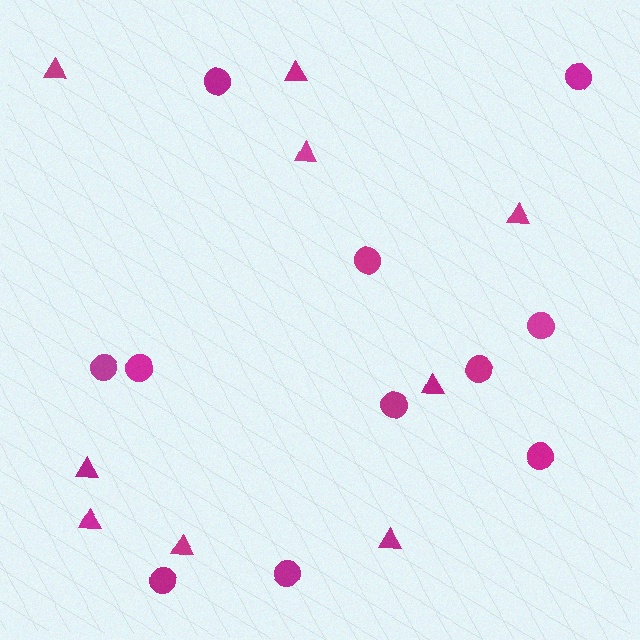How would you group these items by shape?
There are 2 groups: one group of triangles (9) and one group of circles (11).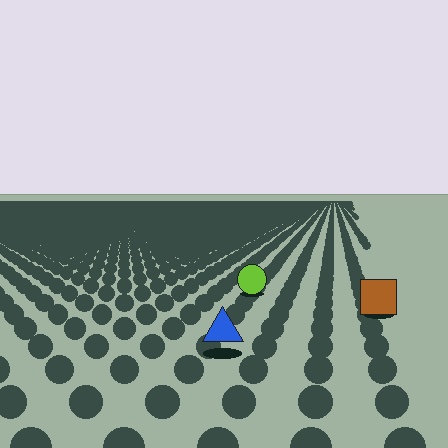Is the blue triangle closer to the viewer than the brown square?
Yes. The blue triangle is closer — you can tell from the texture gradient: the ground texture is coarser near it.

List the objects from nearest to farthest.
From nearest to farthest: the blue triangle, the brown square, the lime circle.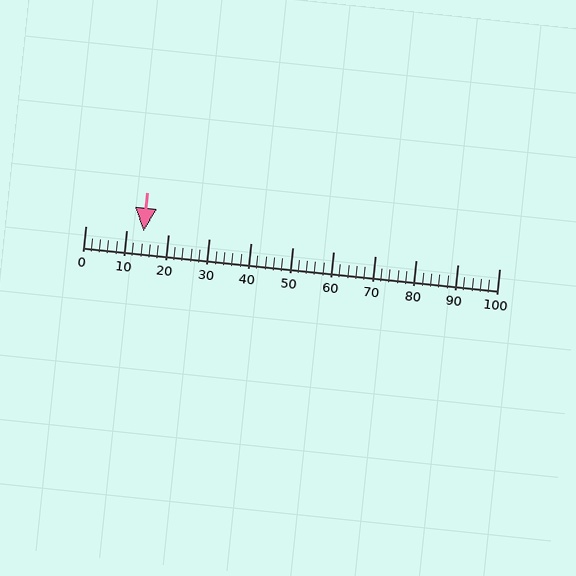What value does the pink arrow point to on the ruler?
The pink arrow points to approximately 14.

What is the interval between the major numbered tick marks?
The major tick marks are spaced 10 units apart.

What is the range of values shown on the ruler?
The ruler shows values from 0 to 100.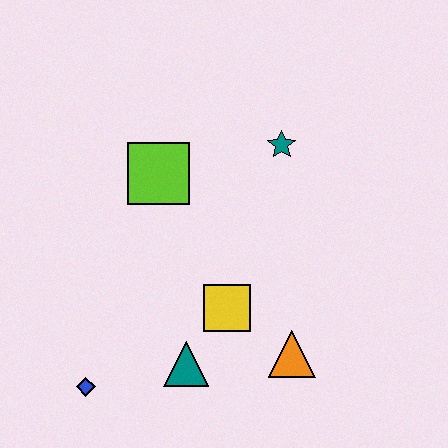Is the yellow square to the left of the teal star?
Yes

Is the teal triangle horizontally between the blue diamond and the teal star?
Yes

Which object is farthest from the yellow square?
The teal star is farthest from the yellow square.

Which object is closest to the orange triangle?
The yellow square is closest to the orange triangle.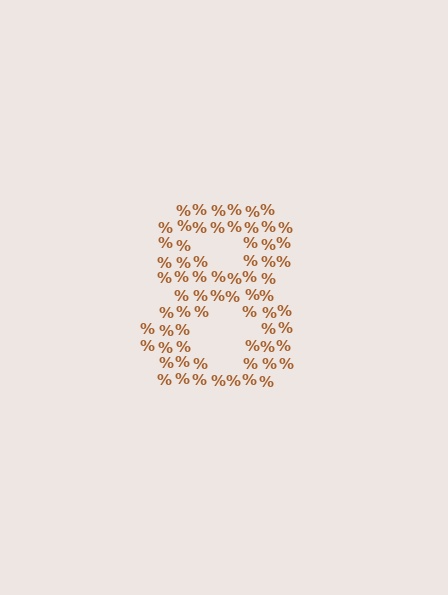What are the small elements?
The small elements are percent signs.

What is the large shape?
The large shape is the digit 8.